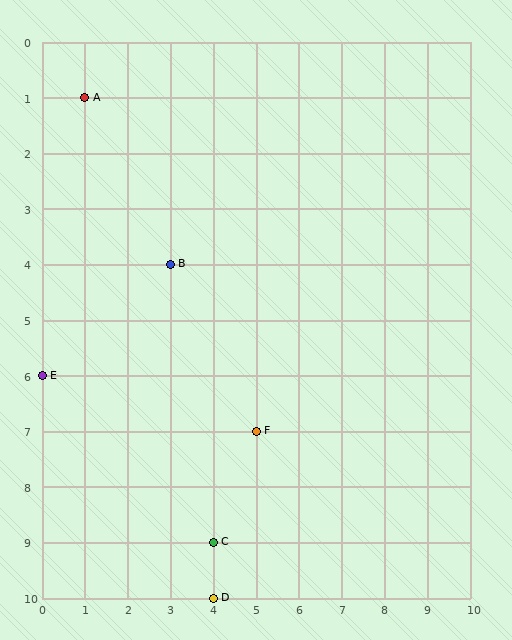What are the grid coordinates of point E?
Point E is at grid coordinates (0, 6).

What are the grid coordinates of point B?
Point B is at grid coordinates (3, 4).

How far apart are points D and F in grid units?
Points D and F are 1 column and 3 rows apart (about 3.2 grid units diagonally).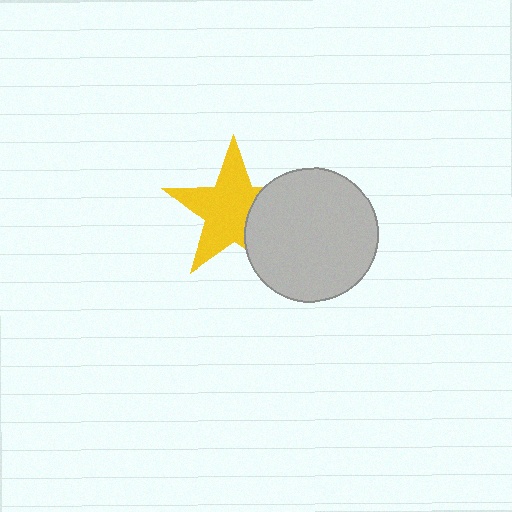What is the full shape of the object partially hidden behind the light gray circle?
The partially hidden object is a yellow star.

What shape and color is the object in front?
The object in front is a light gray circle.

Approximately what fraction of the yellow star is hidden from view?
Roughly 30% of the yellow star is hidden behind the light gray circle.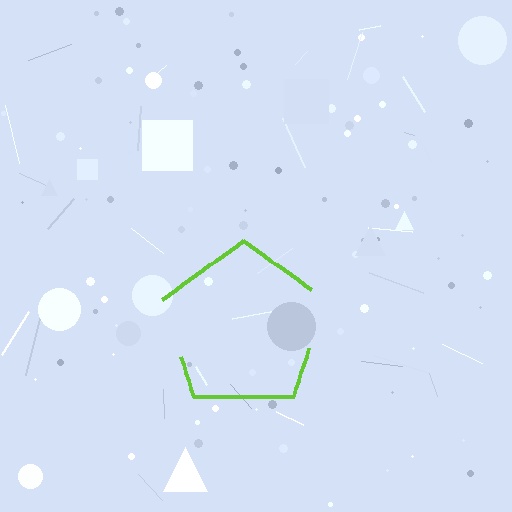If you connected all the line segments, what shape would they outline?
They would outline a pentagon.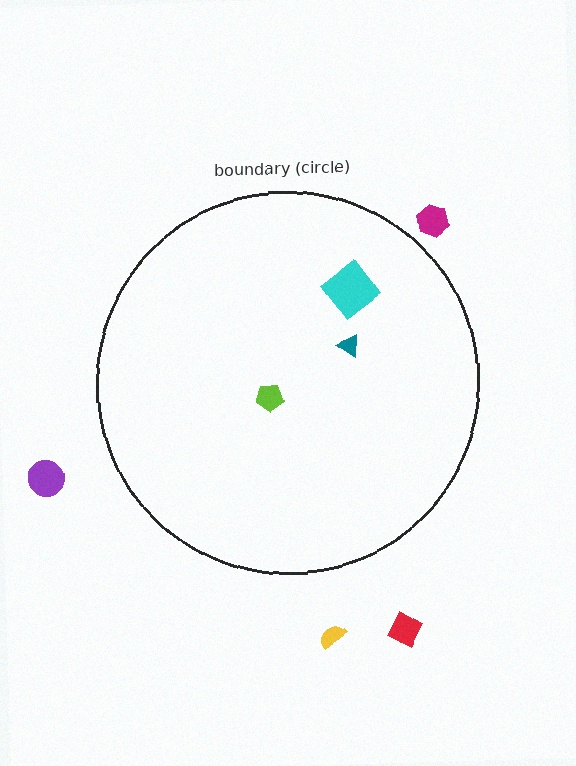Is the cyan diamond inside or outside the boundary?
Inside.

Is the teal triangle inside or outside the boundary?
Inside.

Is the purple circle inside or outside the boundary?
Outside.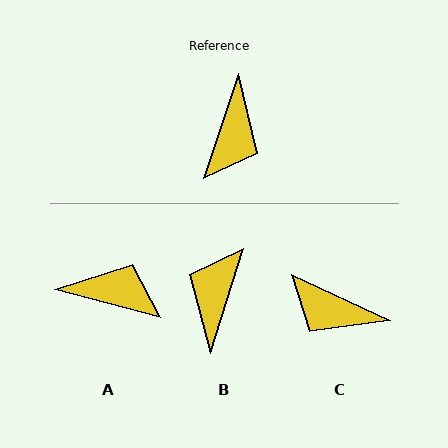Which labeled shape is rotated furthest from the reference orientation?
B, about 179 degrees away.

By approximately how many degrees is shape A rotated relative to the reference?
Approximately 94 degrees counter-clockwise.